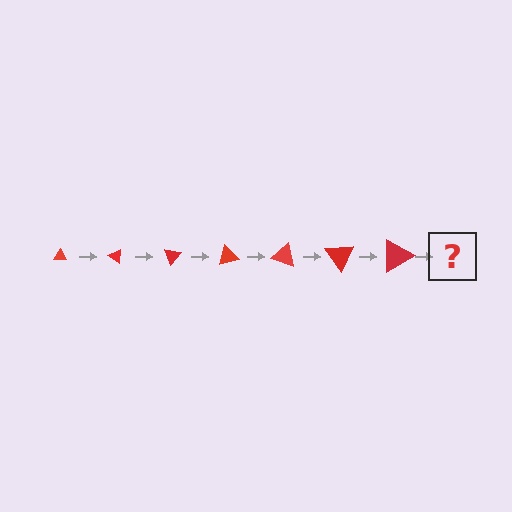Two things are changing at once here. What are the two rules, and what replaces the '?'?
The two rules are that the triangle grows larger each step and it rotates 35 degrees each step. The '?' should be a triangle, larger than the previous one and rotated 245 degrees from the start.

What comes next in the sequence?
The next element should be a triangle, larger than the previous one and rotated 245 degrees from the start.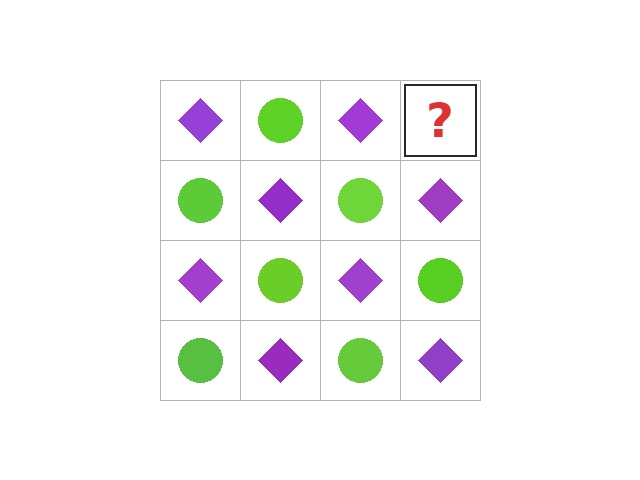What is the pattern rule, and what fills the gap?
The rule is that it alternates purple diamond and lime circle in a checkerboard pattern. The gap should be filled with a lime circle.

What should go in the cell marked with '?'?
The missing cell should contain a lime circle.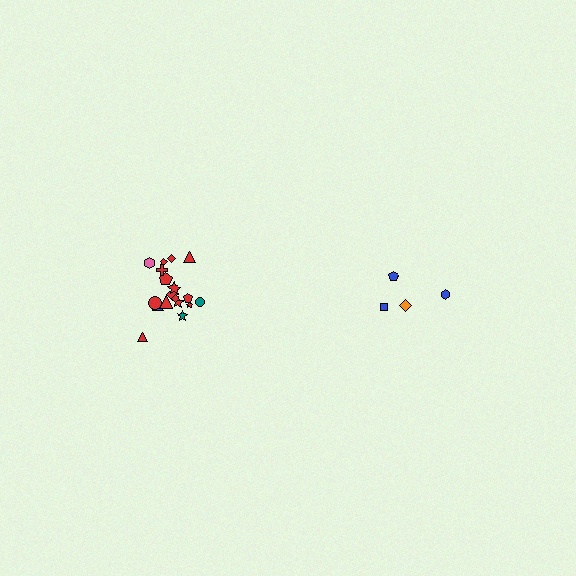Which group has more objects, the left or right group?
The left group.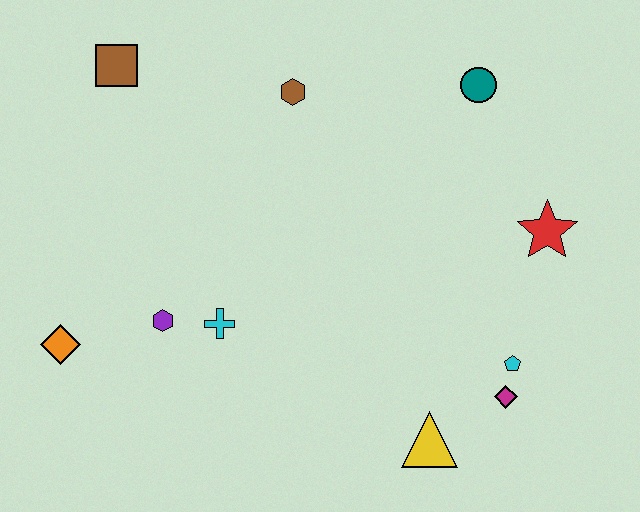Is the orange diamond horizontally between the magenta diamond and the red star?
No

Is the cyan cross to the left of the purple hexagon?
No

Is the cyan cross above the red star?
No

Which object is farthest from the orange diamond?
The red star is farthest from the orange diamond.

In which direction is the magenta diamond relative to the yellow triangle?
The magenta diamond is to the right of the yellow triangle.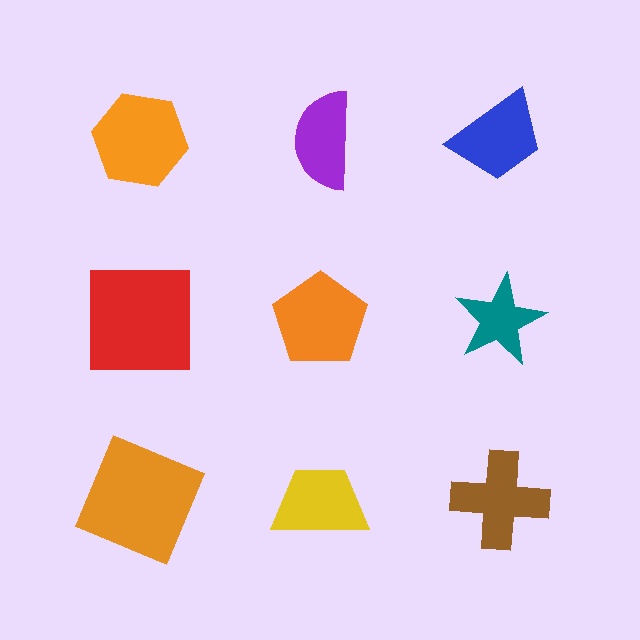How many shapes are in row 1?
3 shapes.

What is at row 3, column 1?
An orange square.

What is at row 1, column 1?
An orange hexagon.